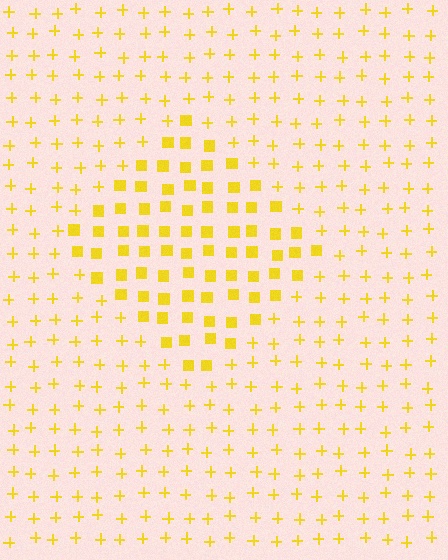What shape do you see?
I see a diamond.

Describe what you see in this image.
The image is filled with small yellow elements arranged in a uniform grid. A diamond-shaped region contains squares, while the surrounding area contains plus signs. The boundary is defined purely by the change in element shape.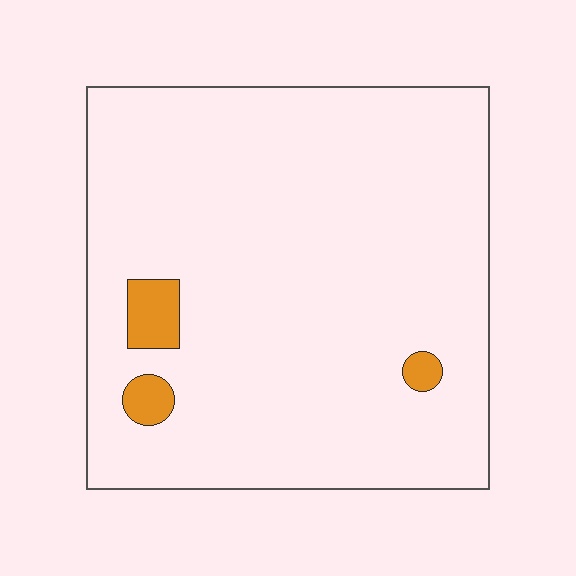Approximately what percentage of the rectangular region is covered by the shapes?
Approximately 5%.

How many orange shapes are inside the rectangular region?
3.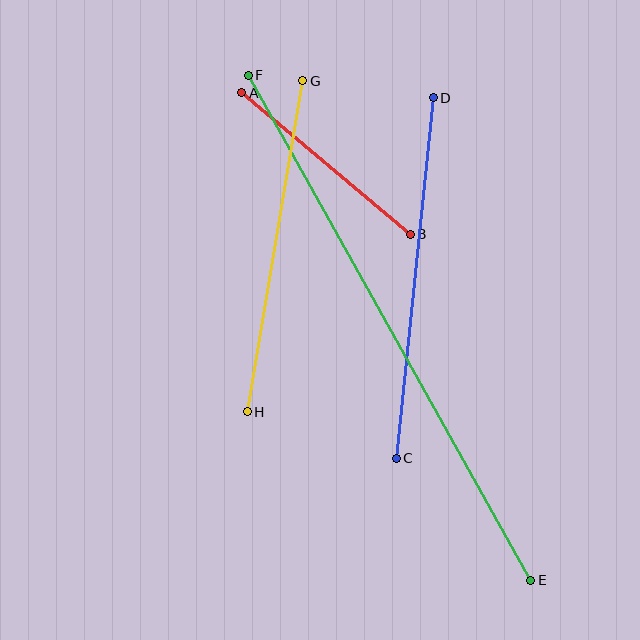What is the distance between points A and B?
The distance is approximately 220 pixels.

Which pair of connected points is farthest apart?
Points E and F are farthest apart.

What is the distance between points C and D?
The distance is approximately 362 pixels.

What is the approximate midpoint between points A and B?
The midpoint is at approximately (326, 164) pixels.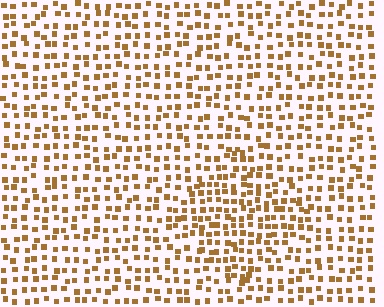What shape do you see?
I see a diamond.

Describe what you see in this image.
The image contains small brown elements arranged at two different densities. A diamond-shaped region is visible where the elements are more densely packed than the surrounding area.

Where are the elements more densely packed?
The elements are more densely packed inside the diamond boundary.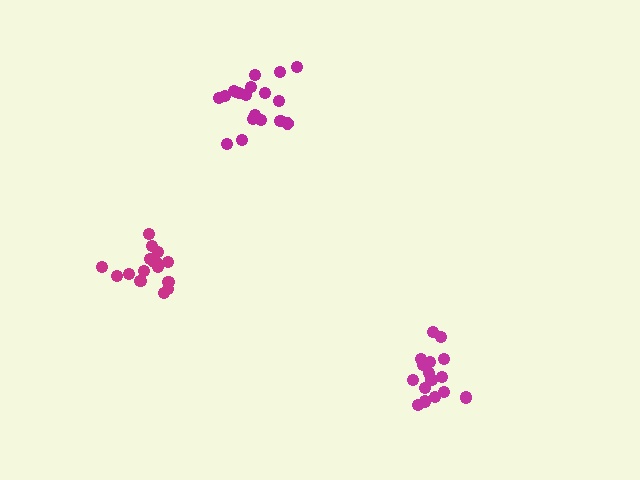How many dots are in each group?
Group 1: 16 dots, Group 2: 17 dots, Group 3: 19 dots (52 total).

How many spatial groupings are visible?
There are 3 spatial groupings.